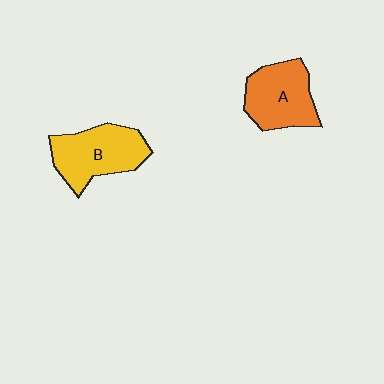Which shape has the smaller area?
Shape A (orange).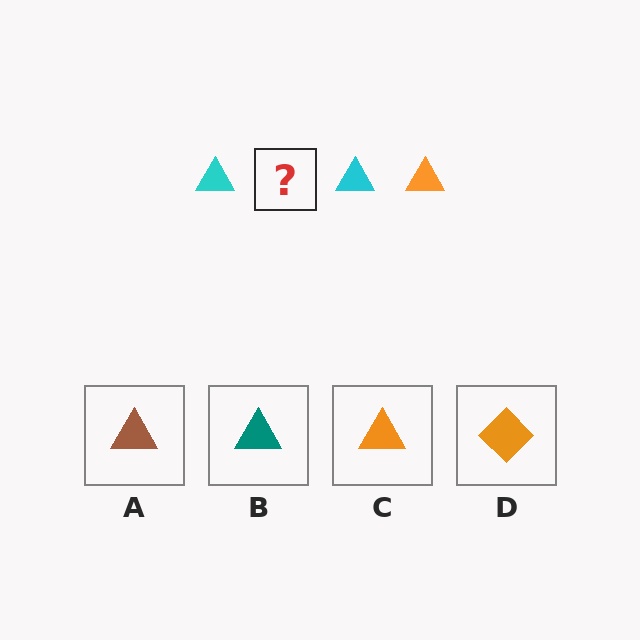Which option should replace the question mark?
Option C.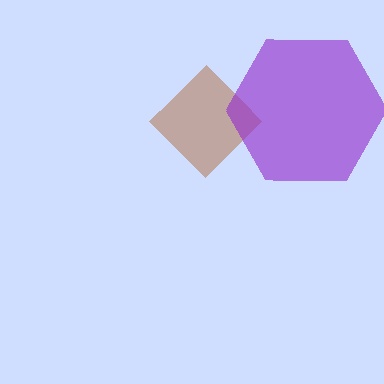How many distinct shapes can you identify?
There are 2 distinct shapes: a brown diamond, a purple hexagon.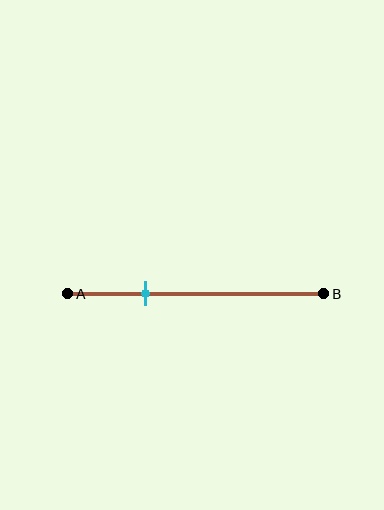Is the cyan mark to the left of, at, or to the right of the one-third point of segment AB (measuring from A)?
The cyan mark is approximately at the one-third point of segment AB.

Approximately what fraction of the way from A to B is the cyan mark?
The cyan mark is approximately 30% of the way from A to B.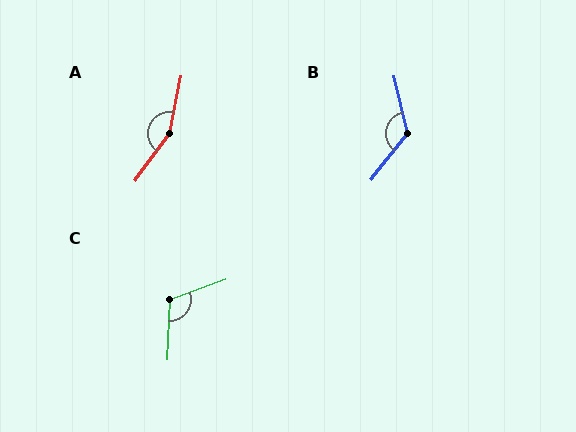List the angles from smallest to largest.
C (112°), B (129°), A (155°).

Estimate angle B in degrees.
Approximately 129 degrees.